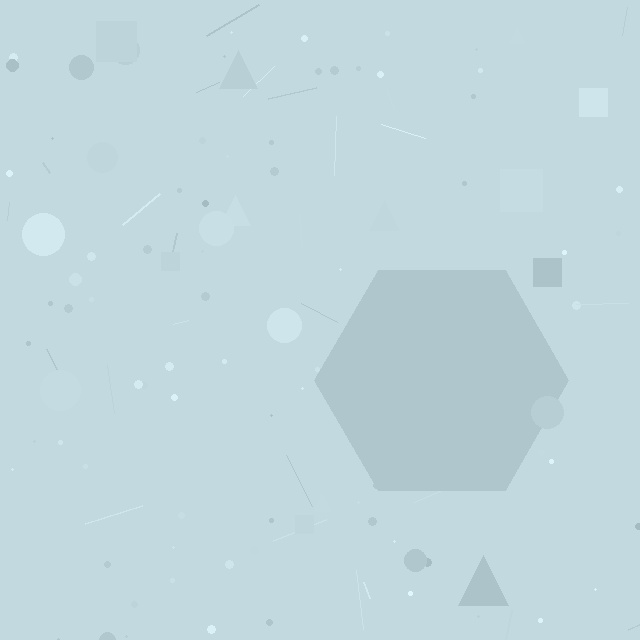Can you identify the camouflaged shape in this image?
The camouflaged shape is a hexagon.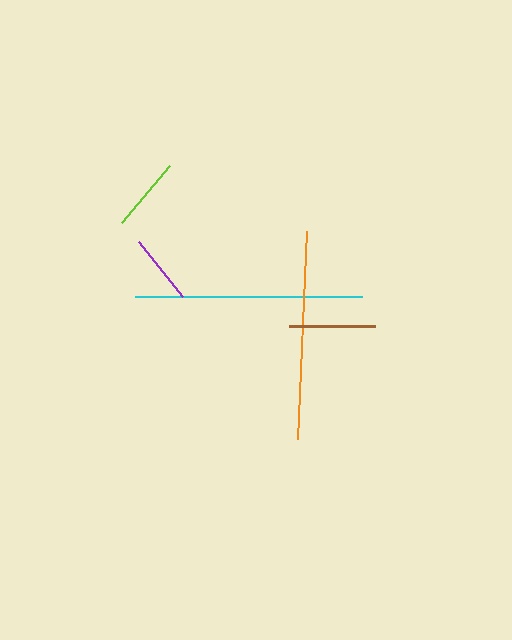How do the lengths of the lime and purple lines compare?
The lime and purple lines are approximately the same length.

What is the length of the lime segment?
The lime segment is approximately 73 pixels long.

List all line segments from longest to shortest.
From longest to shortest: cyan, orange, brown, lime, purple.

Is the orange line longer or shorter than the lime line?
The orange line is longer than the lime line.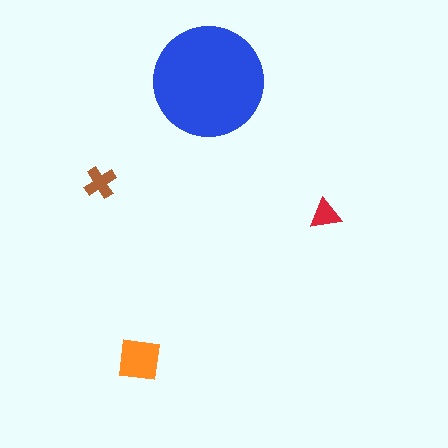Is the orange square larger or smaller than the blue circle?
Smaller.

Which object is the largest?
The blue circle.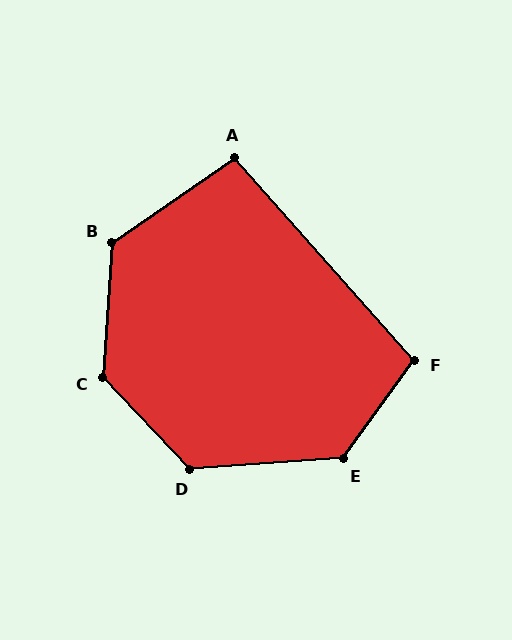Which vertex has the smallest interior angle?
A, at approximately 97 degrees.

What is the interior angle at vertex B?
Approximately 128 degrees (obtuse).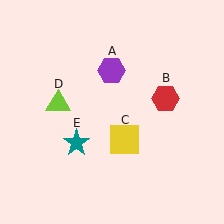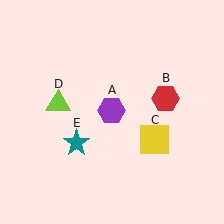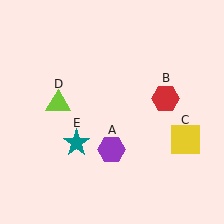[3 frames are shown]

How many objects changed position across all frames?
2 objects changed position: purple hexagon (object A), yellow square (object C).